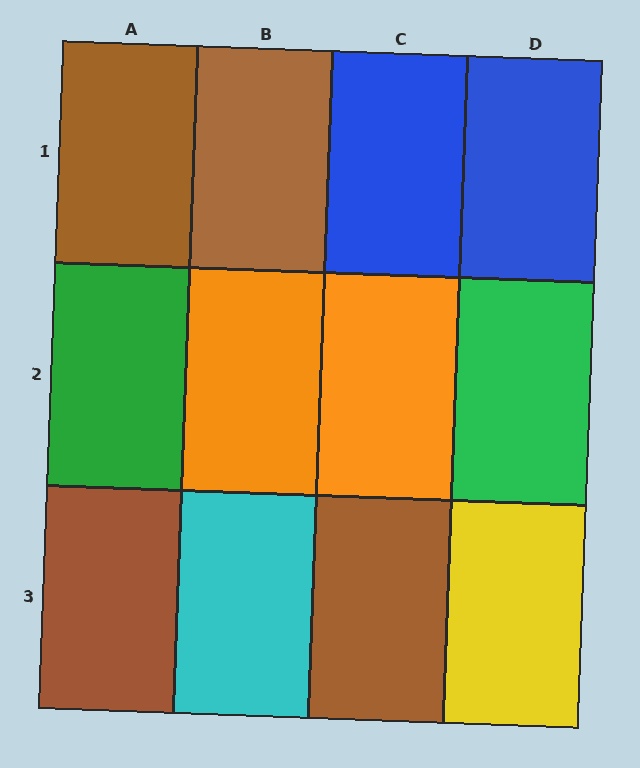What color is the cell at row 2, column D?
Green.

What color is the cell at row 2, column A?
Green.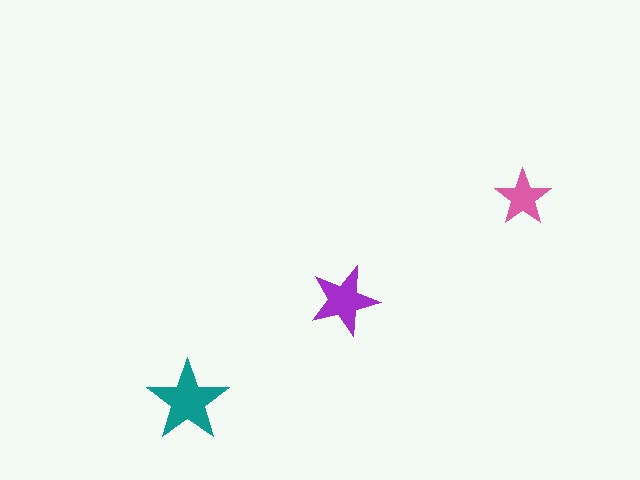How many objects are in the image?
There are 3 objects in the image.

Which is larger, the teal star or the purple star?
The teal one.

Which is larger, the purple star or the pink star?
The purple one.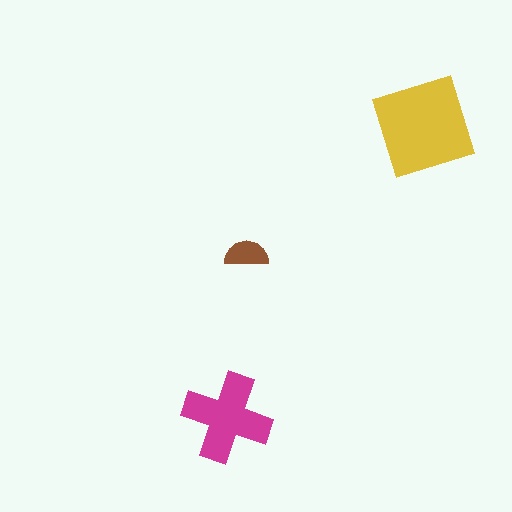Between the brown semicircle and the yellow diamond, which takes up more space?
The yellow diamond.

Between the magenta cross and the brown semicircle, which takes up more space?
The magenta cross.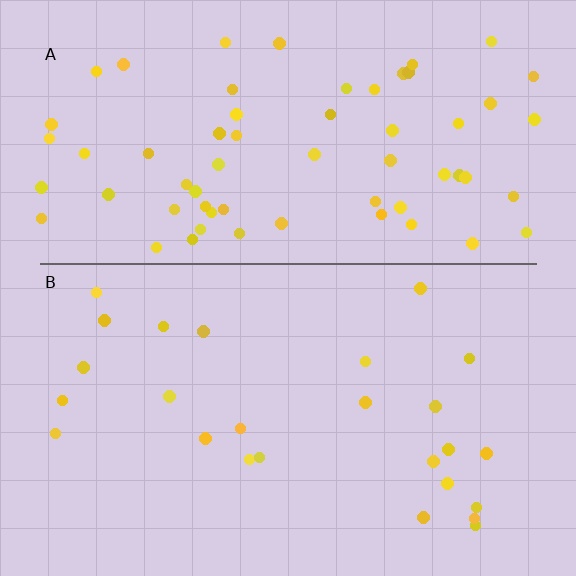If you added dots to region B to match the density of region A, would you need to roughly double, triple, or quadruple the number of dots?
Approximately triple.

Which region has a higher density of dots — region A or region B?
A (the top).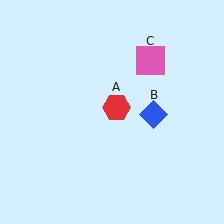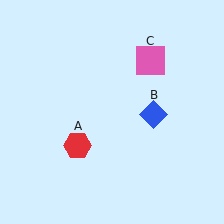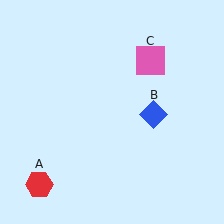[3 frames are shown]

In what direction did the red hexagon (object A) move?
The red hexagon (object A) moved down and to the left.